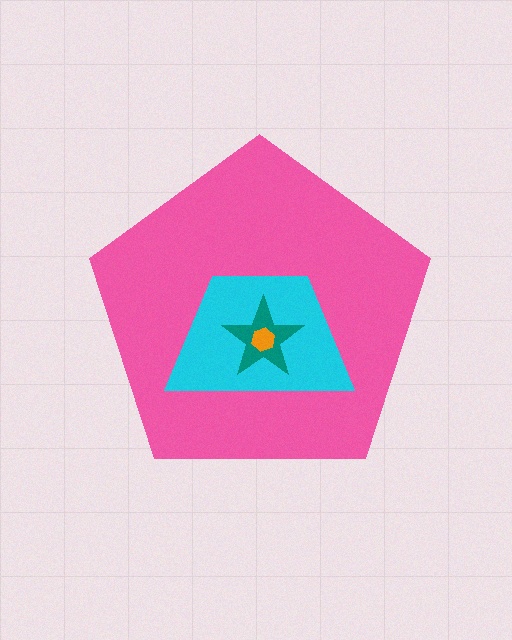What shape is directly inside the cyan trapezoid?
The teal star.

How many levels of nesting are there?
4.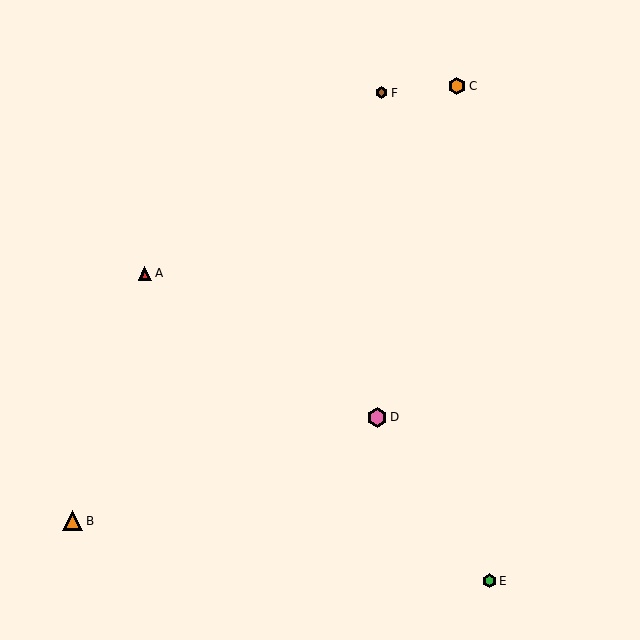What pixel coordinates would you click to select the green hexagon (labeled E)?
Click at (489, 581) to select the green hexagon E.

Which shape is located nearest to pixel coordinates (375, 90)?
The brown hexagon (labeled F) at (382, 93) is nearest to that location.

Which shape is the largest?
The orange triangle (labeled B) is the largest.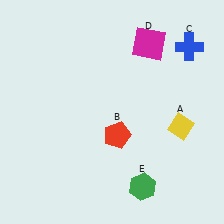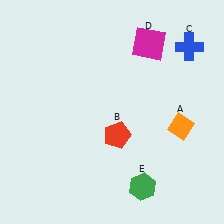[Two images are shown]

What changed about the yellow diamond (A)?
In Image 1, A is yellow. In Image 2, it changed to orange.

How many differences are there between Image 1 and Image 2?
There is 1 difference between the two images.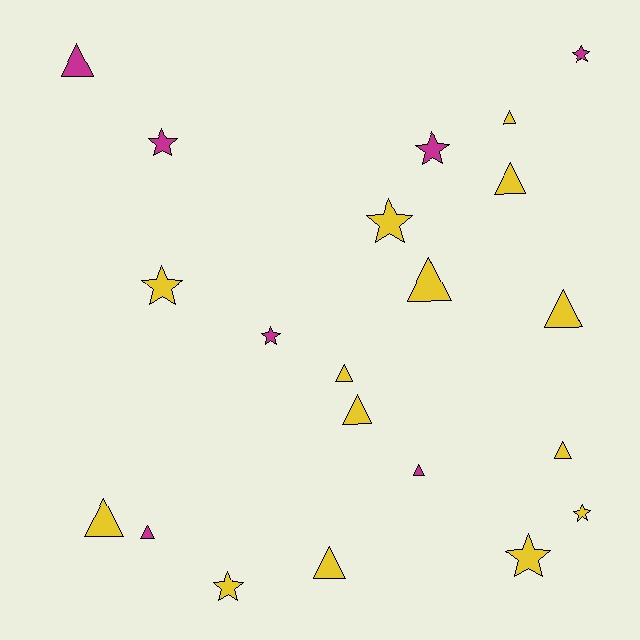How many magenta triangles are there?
There are 3 magenta triangles.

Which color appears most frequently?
Yellow, with 14 objects.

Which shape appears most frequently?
Triangle, with 12 objects.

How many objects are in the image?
There are 21 objects.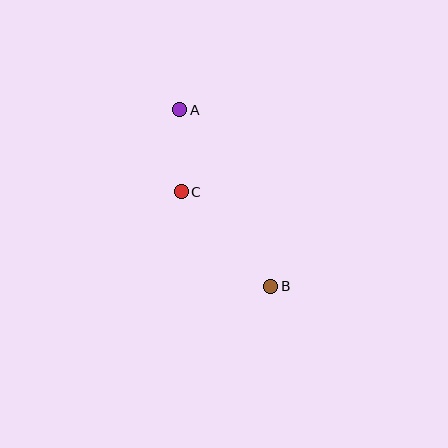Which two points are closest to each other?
Points A and C are closest to each other.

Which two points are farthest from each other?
Points A and B are farthest from each other.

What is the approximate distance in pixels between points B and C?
The distance between B and C is approximately 130 pixels.